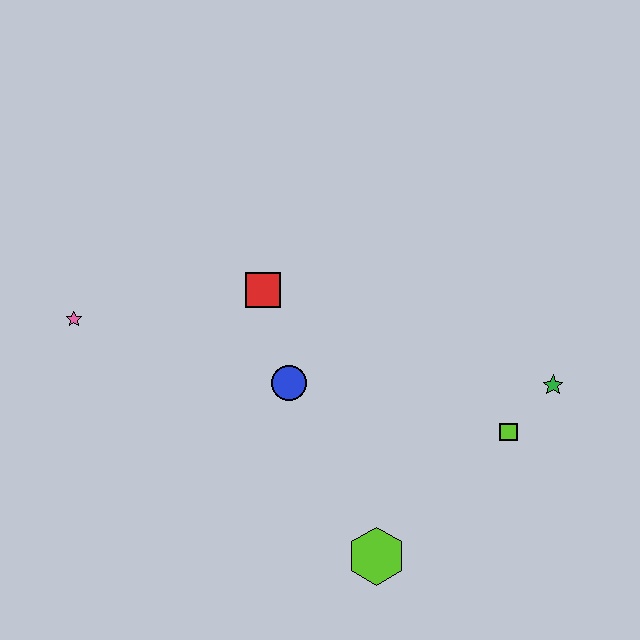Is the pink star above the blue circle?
Yes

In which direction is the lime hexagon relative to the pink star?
The lime hexagon is to the right of the pink star.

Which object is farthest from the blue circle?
The green star is farthest from the blue circle.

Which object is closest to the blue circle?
The red square is closest to the blue circle.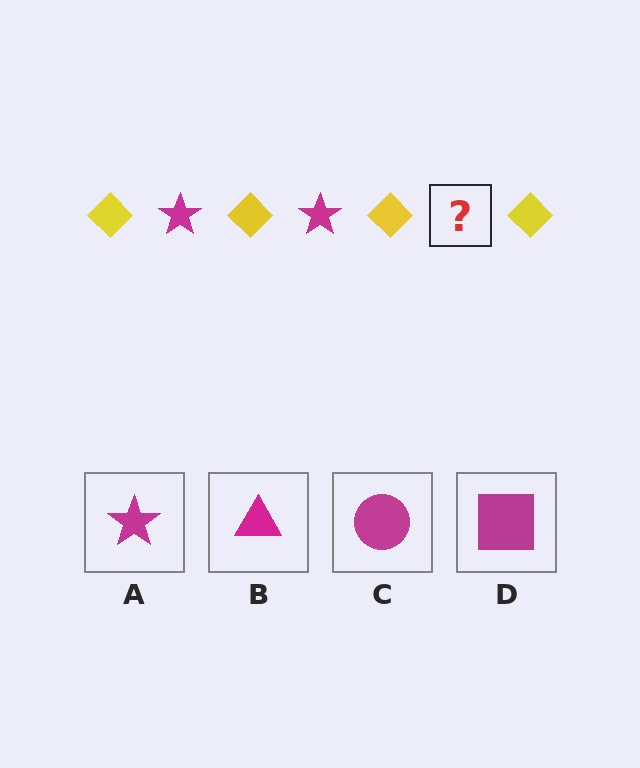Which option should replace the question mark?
Option A.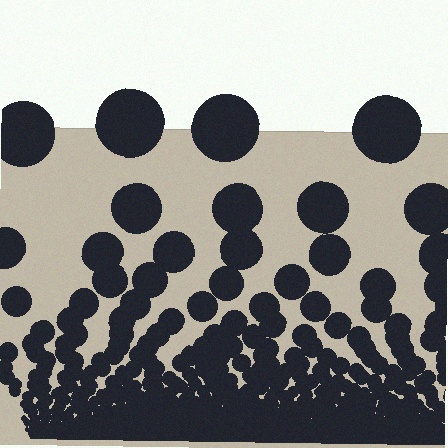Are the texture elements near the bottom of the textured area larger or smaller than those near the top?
Smaller. The gradient is inverted — elements near the bottom are smaller and denser.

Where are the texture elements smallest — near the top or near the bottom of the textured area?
Near the bottom.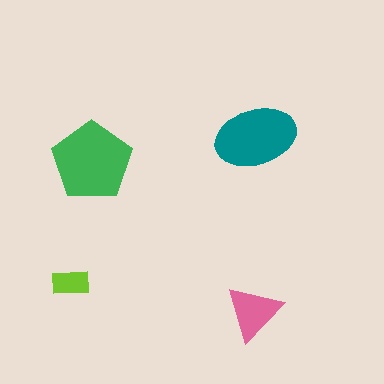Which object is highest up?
The teal ellipse is topmost.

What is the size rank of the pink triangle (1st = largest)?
3rd.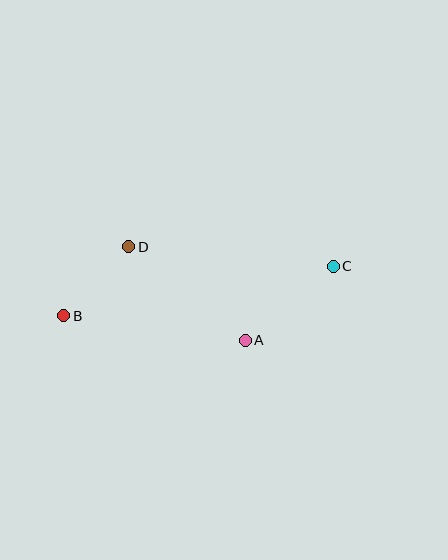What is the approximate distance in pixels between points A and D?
The distance between A and D is approximately 149 pixels.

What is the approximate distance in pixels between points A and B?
The distance between A and B is approximately 183 pixels.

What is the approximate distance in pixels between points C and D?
The distance between C and D is approximately 205 pixels.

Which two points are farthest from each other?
Points B and C are farthest from each other.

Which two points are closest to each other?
Points B and D are closest to each other.